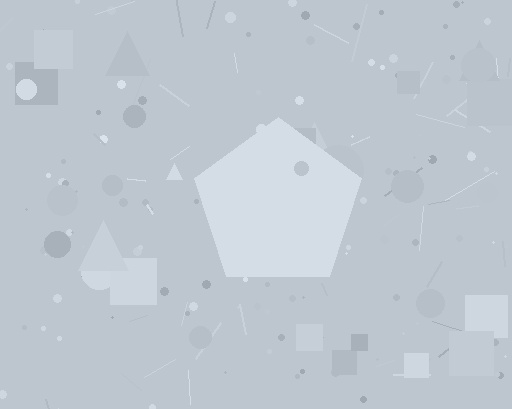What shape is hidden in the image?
A pentagon is hidden in the image.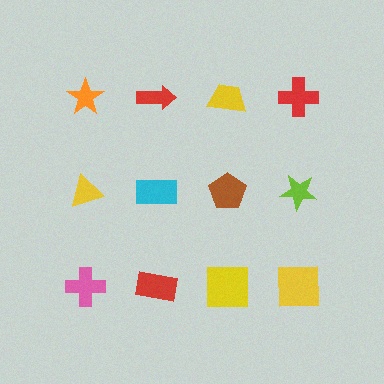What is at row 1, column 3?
A yellow trapezoid.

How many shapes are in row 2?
4 shapes.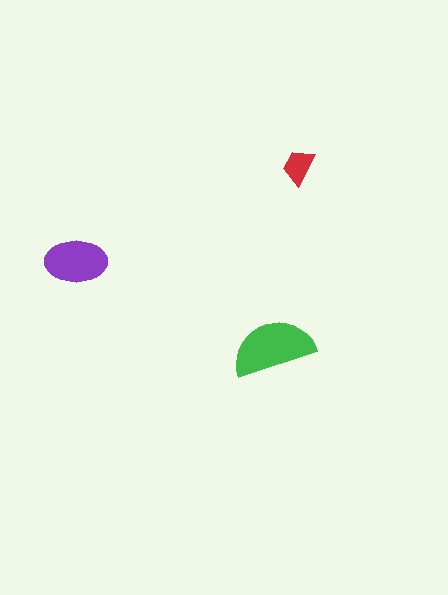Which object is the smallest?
The red trapezoid.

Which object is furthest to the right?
The red trapezoid is rightmost.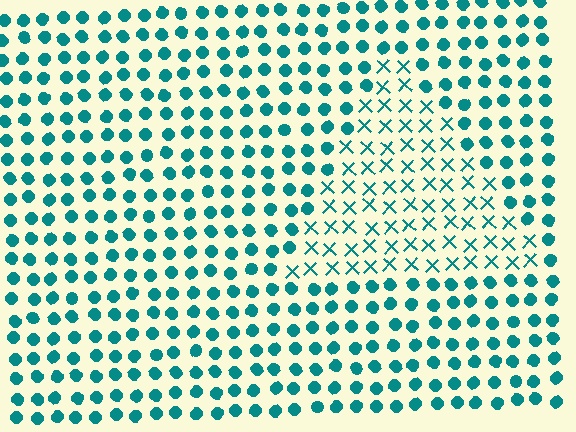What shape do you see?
I see a triangle.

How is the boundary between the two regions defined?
The boundary is defined by a change in element shape: X marks inside vs. circles outside. All elements share the same color and spacing.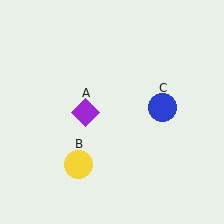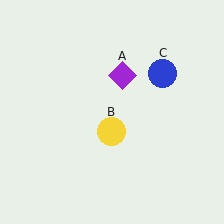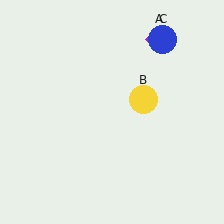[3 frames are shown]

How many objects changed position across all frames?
3 objects changed position: purple diamond (object A), yellow circle (object B), blue circle (object C).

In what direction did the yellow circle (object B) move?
The yellow circle (object B) moved up and to the right.